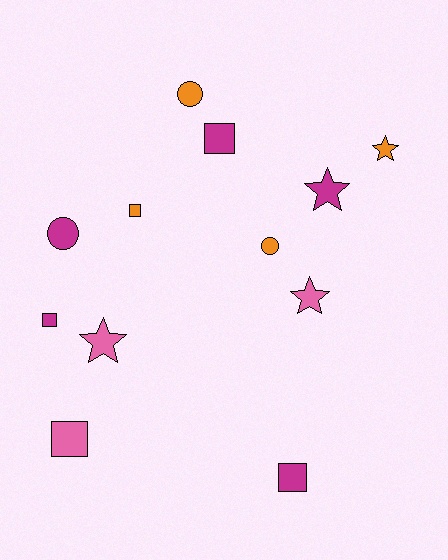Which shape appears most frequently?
Square, with 5 objects.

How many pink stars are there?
There are 2 pink stars.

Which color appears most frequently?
Magenta, with 5 objects.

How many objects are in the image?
There are 12 objects.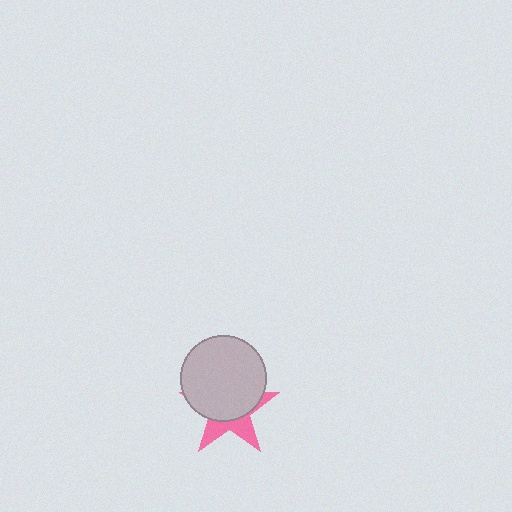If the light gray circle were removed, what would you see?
You would see the complete pink star.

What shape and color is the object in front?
The object in front is a light gray circle.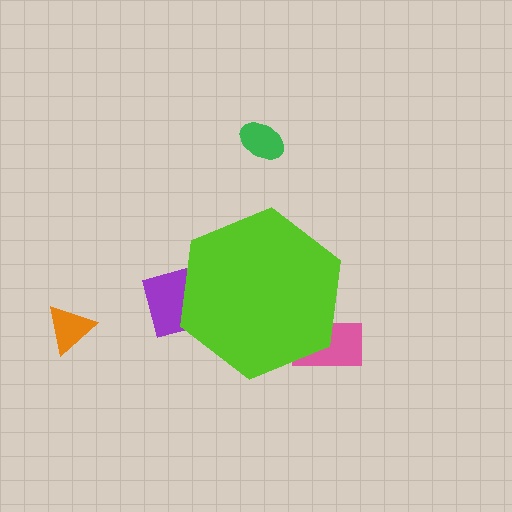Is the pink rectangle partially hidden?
Yes, the pink rectangle is partially hidden behind the lime hexagon.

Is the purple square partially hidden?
Yes, the purple square is partially hidden behind the lime hexagon.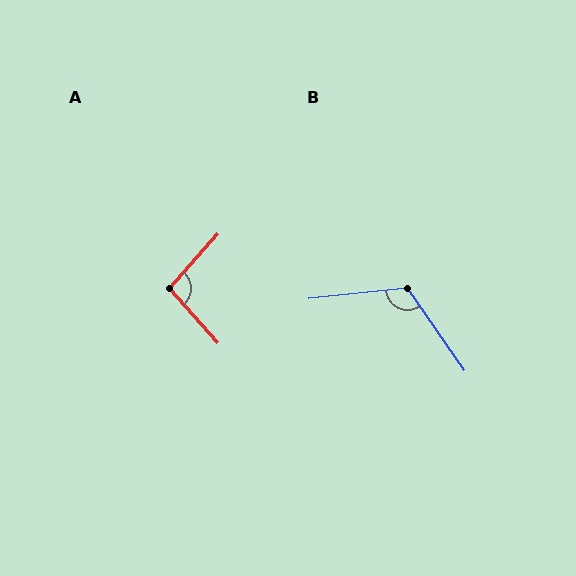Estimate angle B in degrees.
Approximately 119 degrees.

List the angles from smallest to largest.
A (96°), B (119°).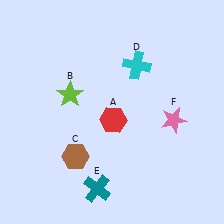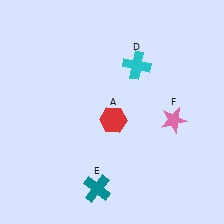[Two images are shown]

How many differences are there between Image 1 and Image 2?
There are 2 differences between the two images.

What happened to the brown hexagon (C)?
The brown hexagon (C) was removed in Image 2. It was in the bottom-left area of Image 1.